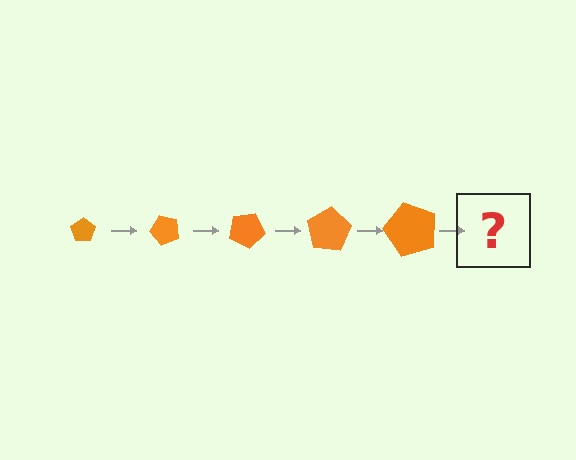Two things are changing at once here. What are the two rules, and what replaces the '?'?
The two rules are that the pentagon grows larger each step and it rotates 50 degrees each step. The '?' should be a pentagon, larger than the previous one and rotated 250 degrees from the start.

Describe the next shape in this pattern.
It should be a pentagon, larger than the previous one and rotated 250 degrees from the start.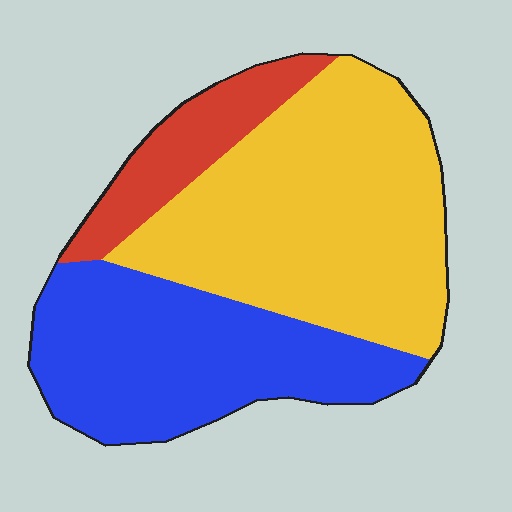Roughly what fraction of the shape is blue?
Blue covers roughly 35% of the shape.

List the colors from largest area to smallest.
From largest to smallest: yellow, blue, red.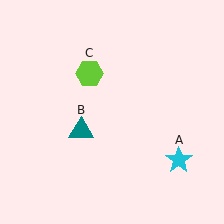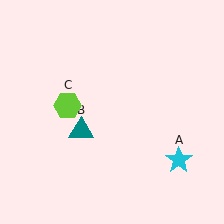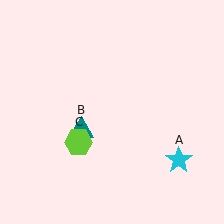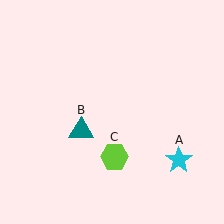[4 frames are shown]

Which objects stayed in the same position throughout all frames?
Cyan star (object A) and teal triangle (object B) remained stationary.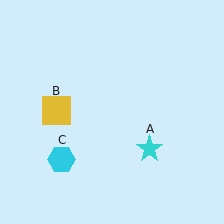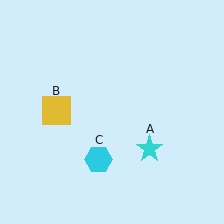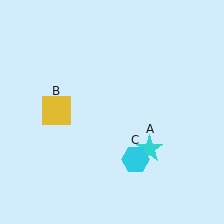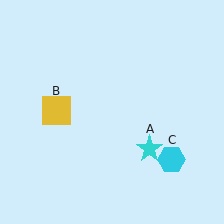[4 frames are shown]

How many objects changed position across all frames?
1 object changed position: cyan hexagon (object C).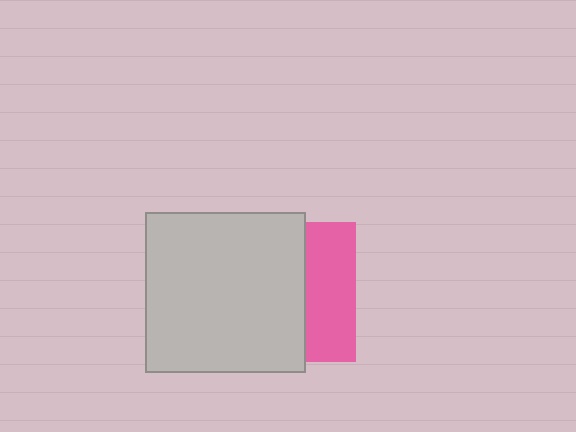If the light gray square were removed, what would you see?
You would see the complete pink square.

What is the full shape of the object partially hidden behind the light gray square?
The partially hidden object is a pink square.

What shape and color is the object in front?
The object in front is a light gray square.